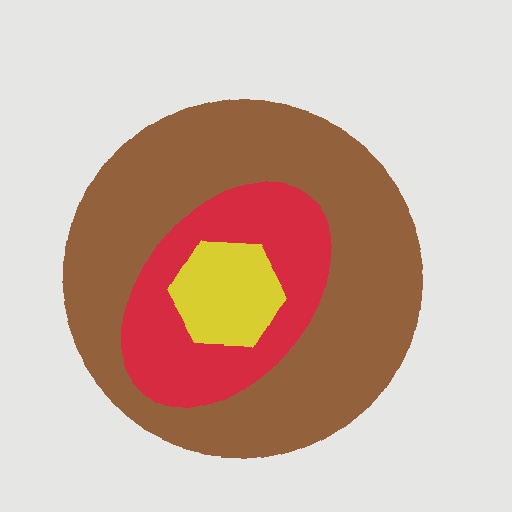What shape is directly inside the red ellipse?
The yellow hexagon.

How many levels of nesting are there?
3.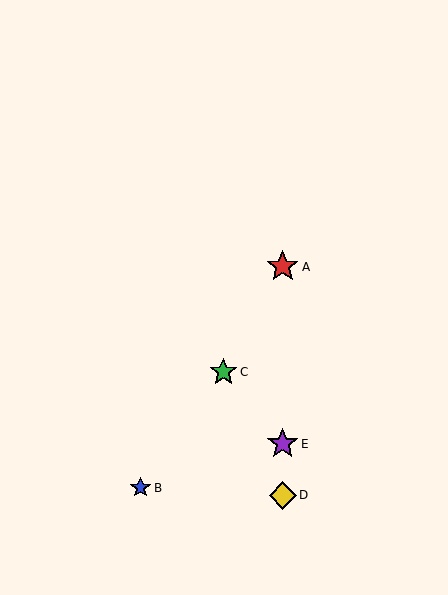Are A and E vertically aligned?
Yes, both are at x≈283.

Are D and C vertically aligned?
No, D is at x≈283 and C is at x≈223.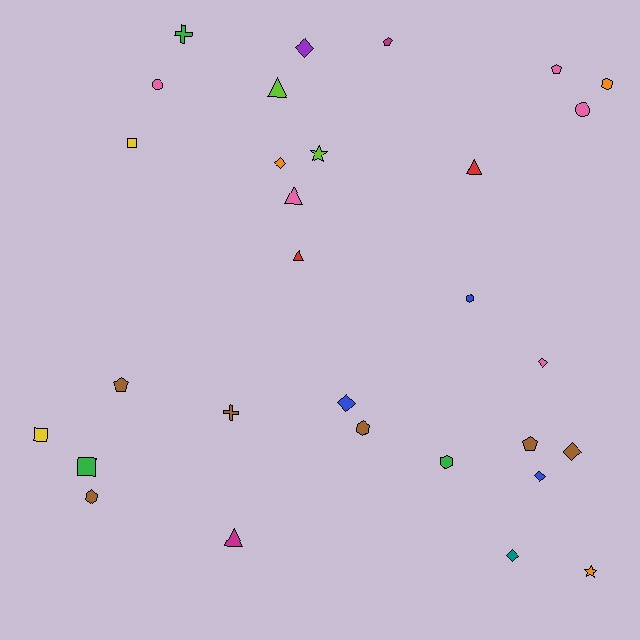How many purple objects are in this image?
There is 1 purple object.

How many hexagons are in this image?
There are 5 hexagons.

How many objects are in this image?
There are 30 objects.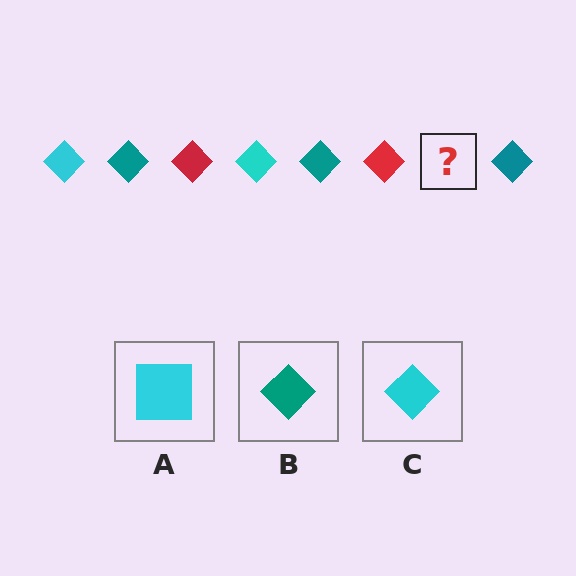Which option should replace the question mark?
Option C.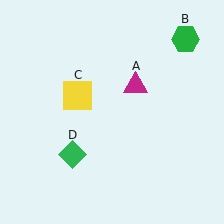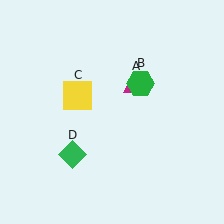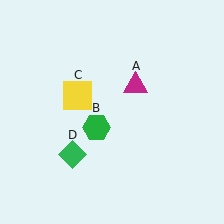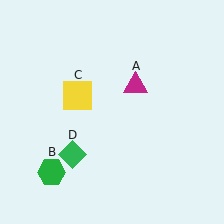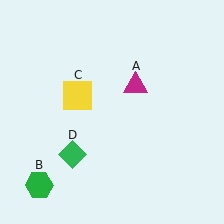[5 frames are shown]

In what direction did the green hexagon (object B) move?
The green hexagon (object B) moved down and to the left.